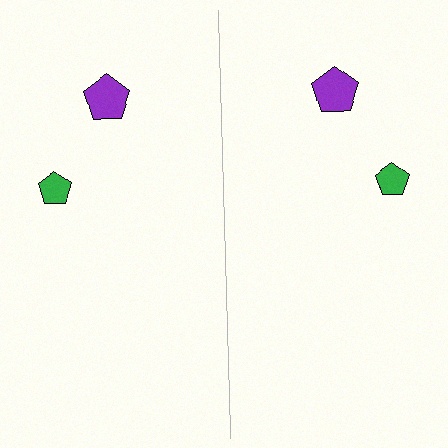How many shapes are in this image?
There are 4 shapes in this image.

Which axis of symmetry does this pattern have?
The pattern has a vertical axis of symmetry running through the center of the image.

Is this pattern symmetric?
Yes, this pattern has bilateral (reflection) symmetry.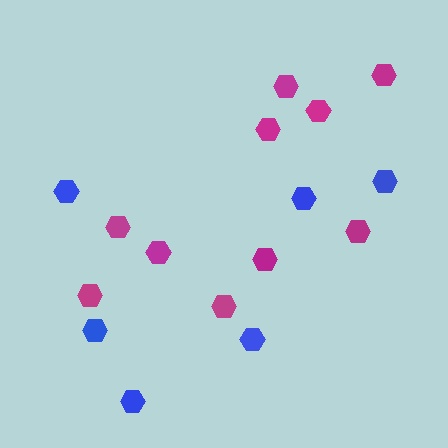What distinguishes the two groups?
There are 2 groups: one group of magenta hexagons (10) and one group of blue hexagons (6).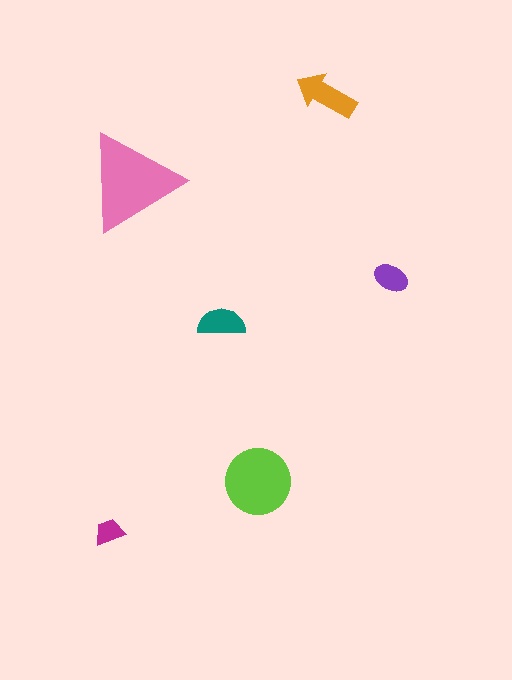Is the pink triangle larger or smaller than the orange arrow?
Larger.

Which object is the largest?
The pink triangle.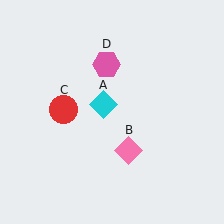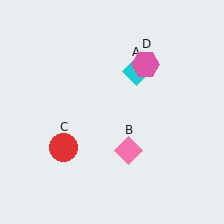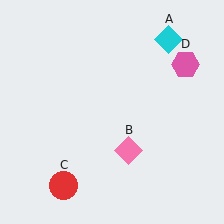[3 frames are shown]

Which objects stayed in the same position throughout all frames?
Pink diamond (object B) remained stationary.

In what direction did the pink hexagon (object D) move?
The pink hexagon (object D) moved right.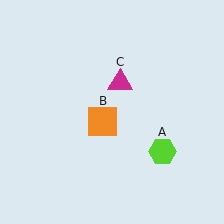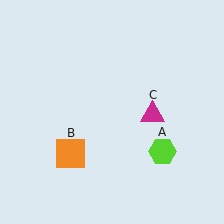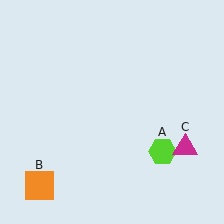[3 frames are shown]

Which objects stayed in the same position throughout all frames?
Lime hexagon (object A) remained stationary.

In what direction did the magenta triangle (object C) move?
The magenta triangle (object C) moved down and to the right.